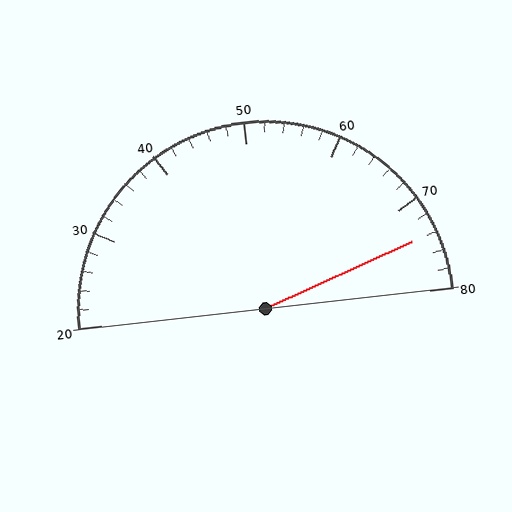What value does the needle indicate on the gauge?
The needle indicates approximately 74.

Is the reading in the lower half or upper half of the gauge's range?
The reading is in the upper half of the range (20 to 80).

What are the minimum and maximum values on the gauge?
The gauge ranges from 20 to 80.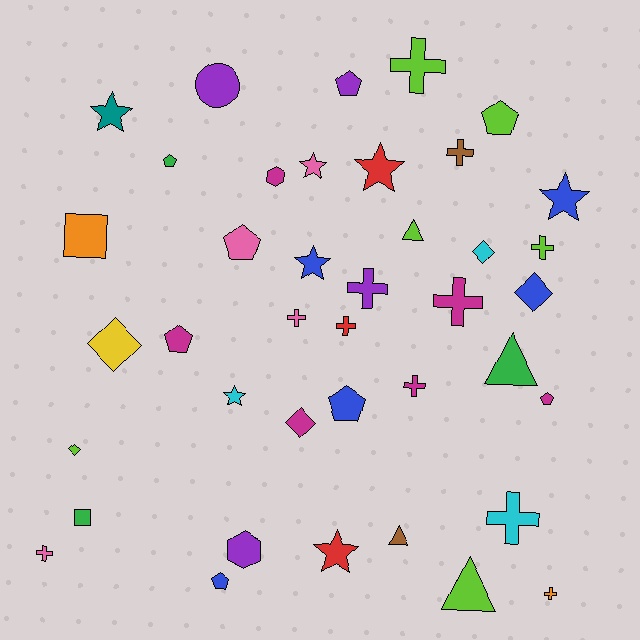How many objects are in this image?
There are 40 objects.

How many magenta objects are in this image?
There are 6 magenta objects.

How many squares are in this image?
There are 2 squares.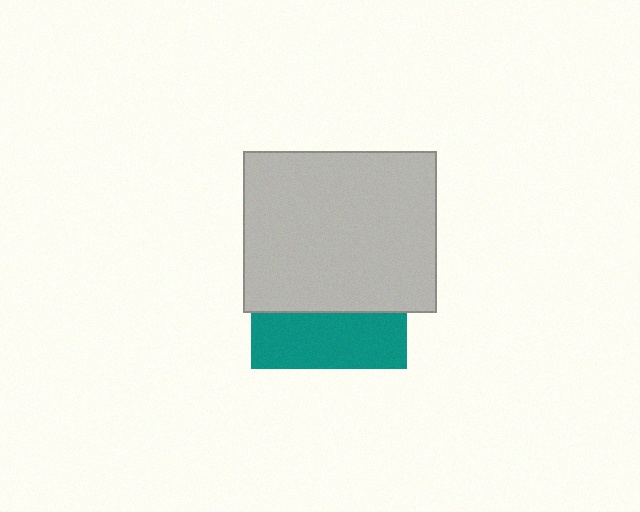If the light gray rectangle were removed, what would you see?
You would see the complete teal square.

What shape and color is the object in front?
The object in front is a light gray rectangle.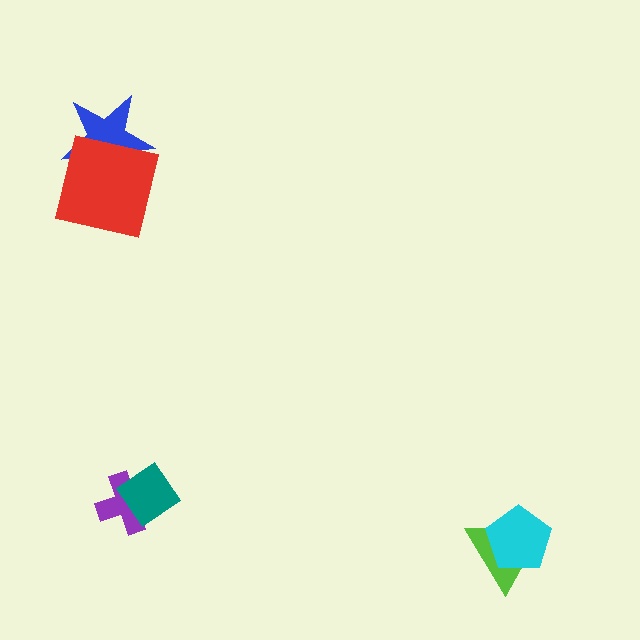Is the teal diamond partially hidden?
No, no other shape covers it.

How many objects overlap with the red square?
1 object overlaps with the red square.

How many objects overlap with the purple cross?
1 object overlaps with the purple cross.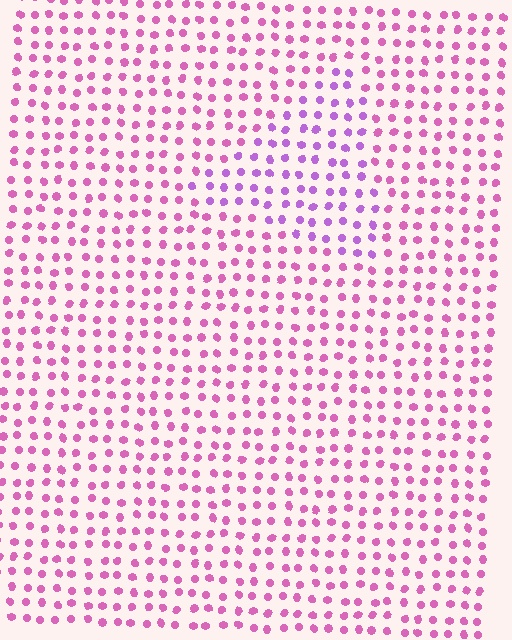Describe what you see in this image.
The image is filled with small pink elements in a uniform arrangement. A triangle-shaped region is visible where the elements are tinted to a slightly different hue, forming a subtle color boundary.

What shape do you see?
I see a triangle.